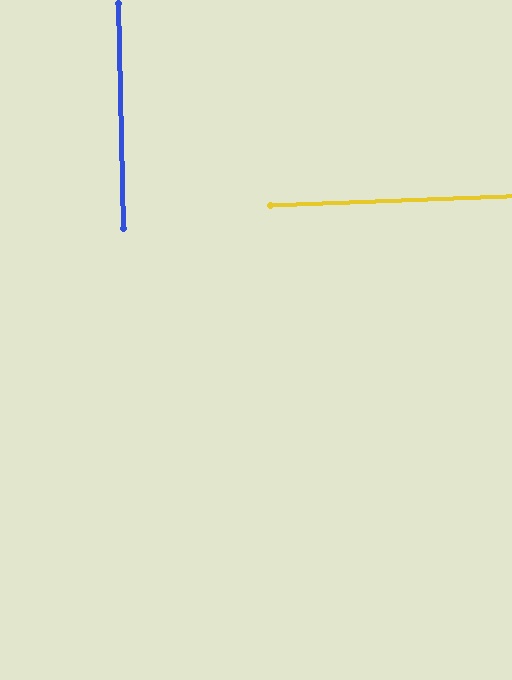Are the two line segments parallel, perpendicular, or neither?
Perpendicular — they meet at approximately 89°.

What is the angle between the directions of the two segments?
Approximately 89 degrees.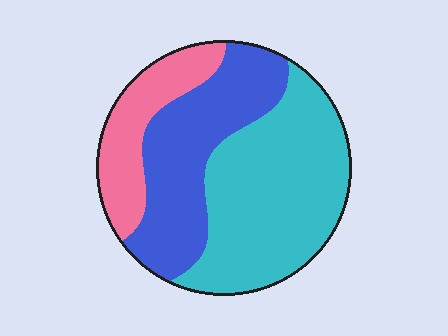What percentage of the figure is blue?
Blue covers about 35% of the figure.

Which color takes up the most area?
Cyan, at roughly 50%.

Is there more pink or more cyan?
Cyan.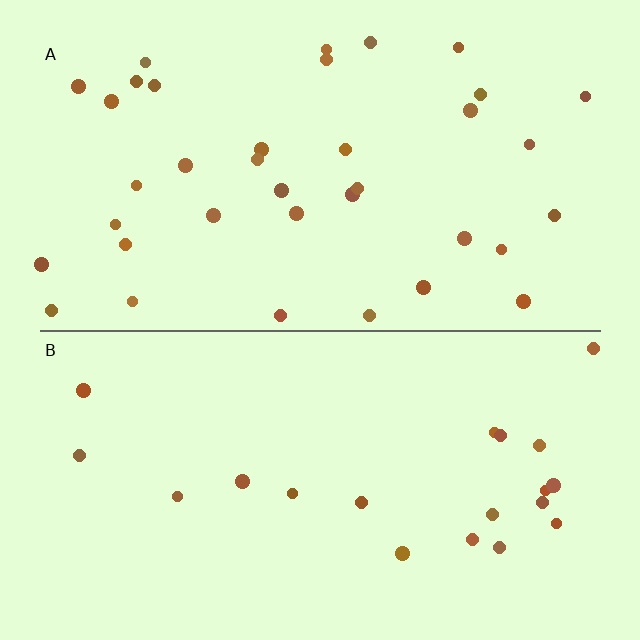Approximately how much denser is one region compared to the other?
Approximately 1.8× — region A over region B.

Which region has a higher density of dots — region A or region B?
A (the top).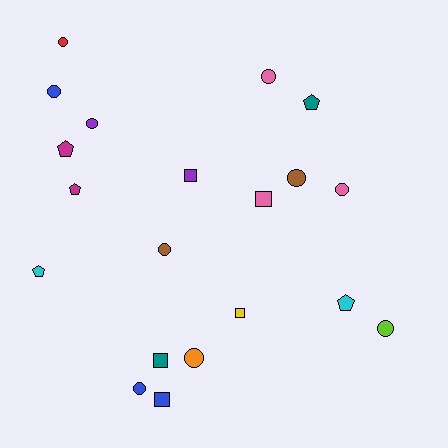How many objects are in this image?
There are 20 objects.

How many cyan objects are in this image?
There are 2 cyan objects.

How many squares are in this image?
There are 5 squares.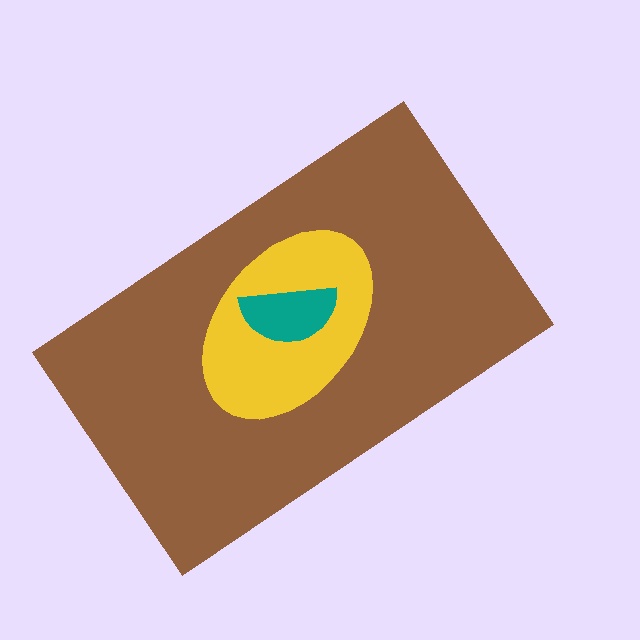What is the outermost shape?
The brown rectangle.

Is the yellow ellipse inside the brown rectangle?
Yes.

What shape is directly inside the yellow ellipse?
The teal semicircle.